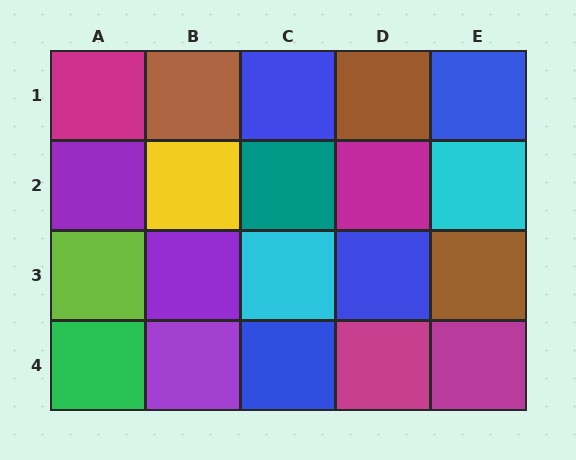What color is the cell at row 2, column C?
Teal.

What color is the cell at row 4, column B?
Purple.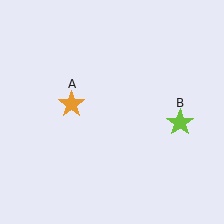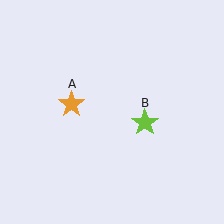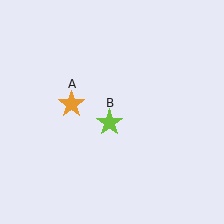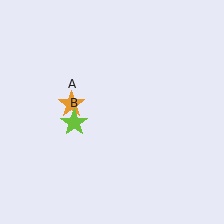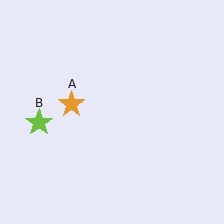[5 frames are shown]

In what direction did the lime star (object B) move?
The lime star (object B) moved left.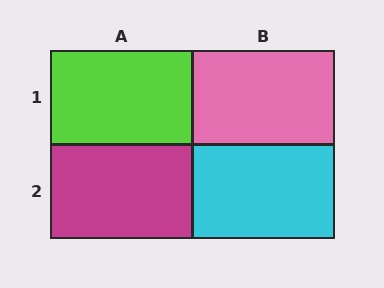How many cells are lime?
1 cell is lime.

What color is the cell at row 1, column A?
Lime.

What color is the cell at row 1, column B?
Pink.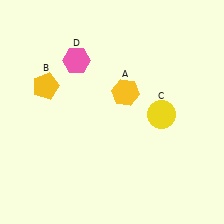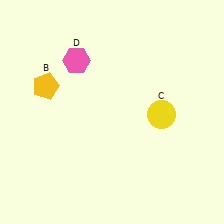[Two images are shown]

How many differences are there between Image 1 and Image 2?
There is 1 difference between the two images.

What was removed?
The yellow hexagon (A) was removed in Image 2.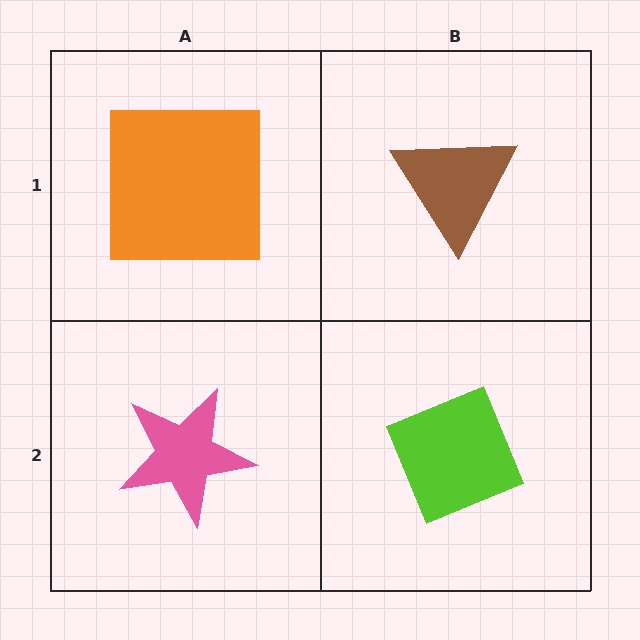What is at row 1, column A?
An orange square.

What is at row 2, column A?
A pink star.